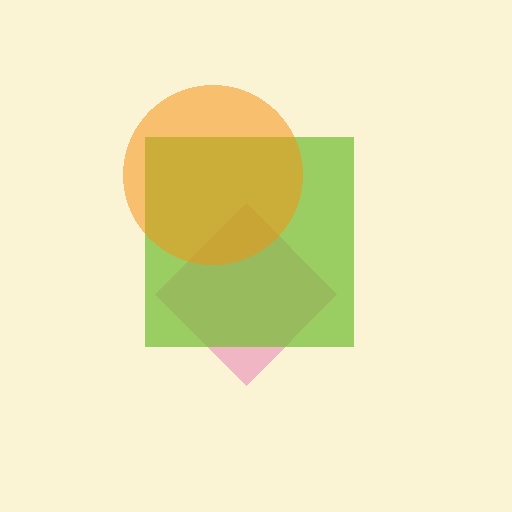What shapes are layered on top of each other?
The layered shapes are: a pink diamond, a lime square, an orange circle.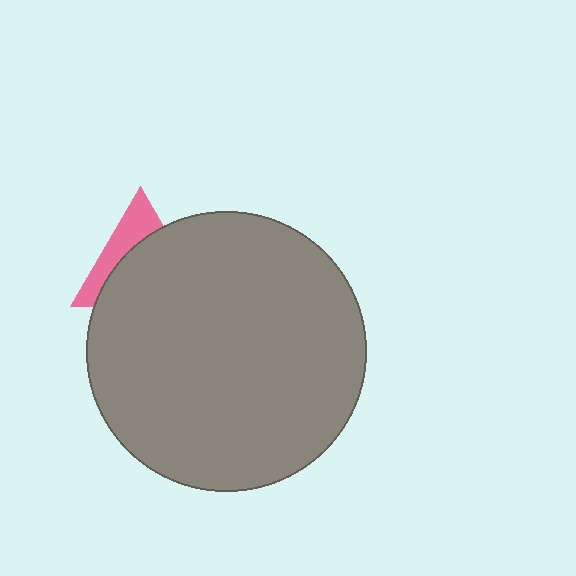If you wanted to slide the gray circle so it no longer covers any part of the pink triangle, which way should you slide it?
Slide it down — that is the most direct way to separate the two shapes.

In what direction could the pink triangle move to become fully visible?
The pink triangle could move up. That would shift it out from behind the gray circle entirely.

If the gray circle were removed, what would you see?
You would see the complete pink triangle.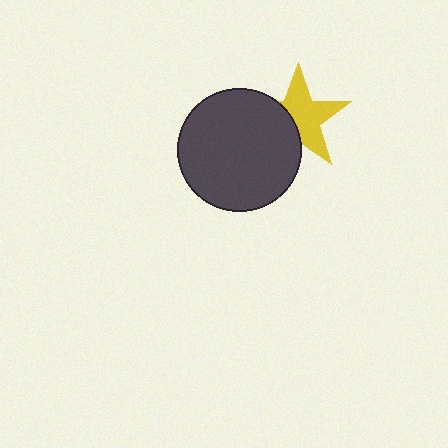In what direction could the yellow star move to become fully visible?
The yellow star could move right. That would shift it out from behind the dark gray circle entirely.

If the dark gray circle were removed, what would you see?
You would see the complete yellow star.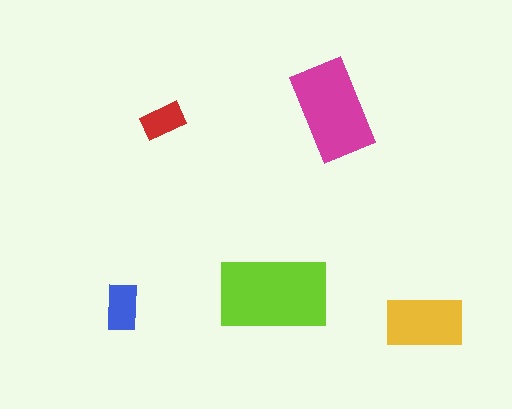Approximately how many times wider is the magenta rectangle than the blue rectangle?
About 2 times wider.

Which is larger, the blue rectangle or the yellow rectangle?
The yellow one.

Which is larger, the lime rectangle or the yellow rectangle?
The lime one.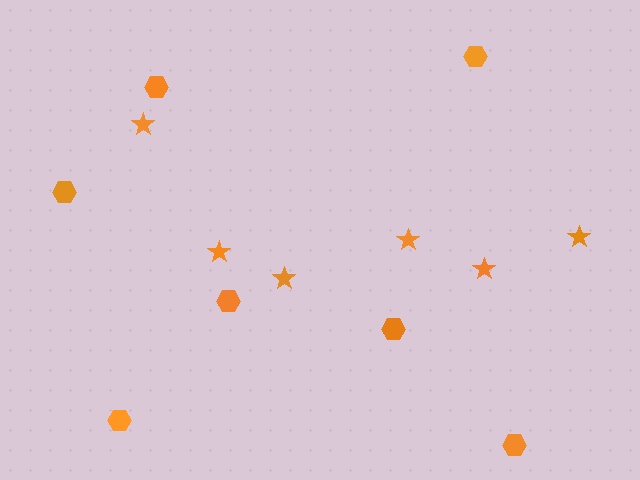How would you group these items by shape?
There are 2 groups: one group of hexagons (7) and one group of stars (6).